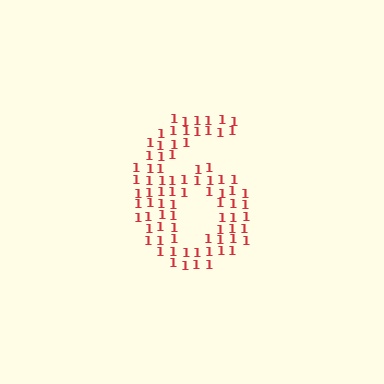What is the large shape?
The large shape is the digit 6.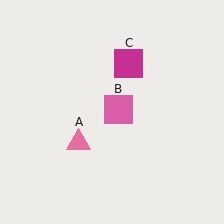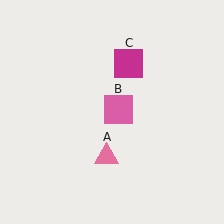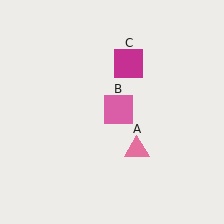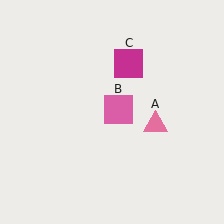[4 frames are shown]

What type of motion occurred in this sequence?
The pink triangle (object A) rotated counterclockwise around the center of the scene.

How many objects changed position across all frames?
1 object changed position: pink triangle (object A).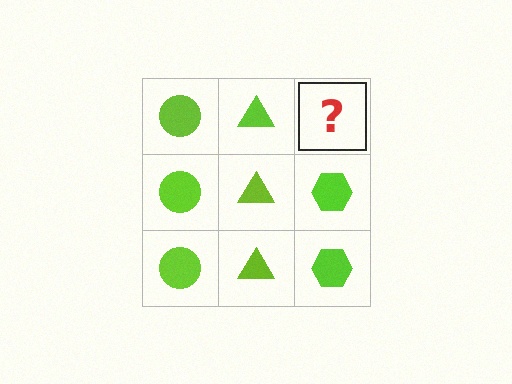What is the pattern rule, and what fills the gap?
The rule is that each column has a consistent shape. The gap should be filled with a lime hexagon.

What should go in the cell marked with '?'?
The missing cell should contain a lime hexagon.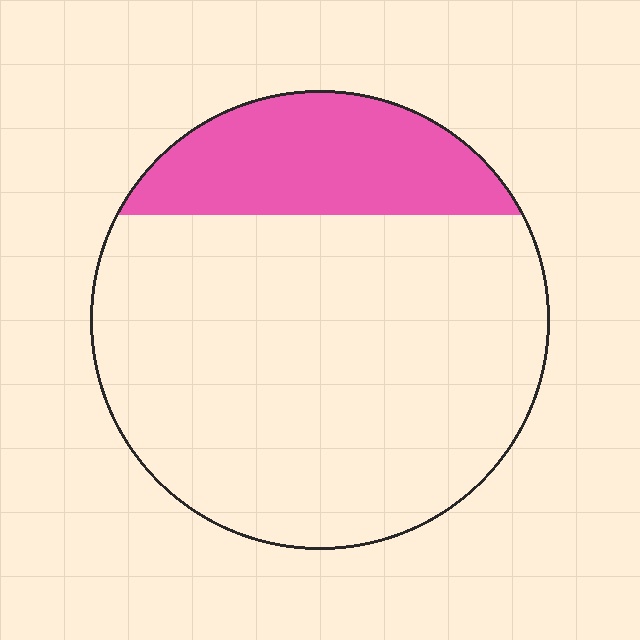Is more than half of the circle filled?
No.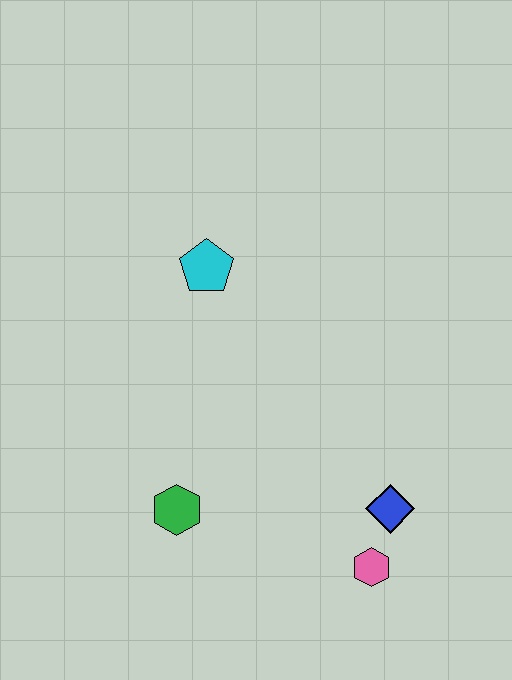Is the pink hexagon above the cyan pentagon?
No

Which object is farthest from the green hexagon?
The cyan pentagon is farthest from the green hexagon.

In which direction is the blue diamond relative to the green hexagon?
The blue diamond is to the right of the green hexagon.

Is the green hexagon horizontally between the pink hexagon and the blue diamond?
No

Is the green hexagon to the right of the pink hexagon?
No